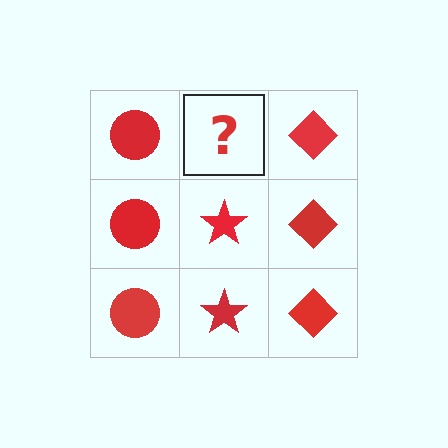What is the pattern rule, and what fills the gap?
The rule is that each column has a consistent shape. The gap should be filled with a red star.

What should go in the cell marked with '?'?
The missing cell should contain a red star.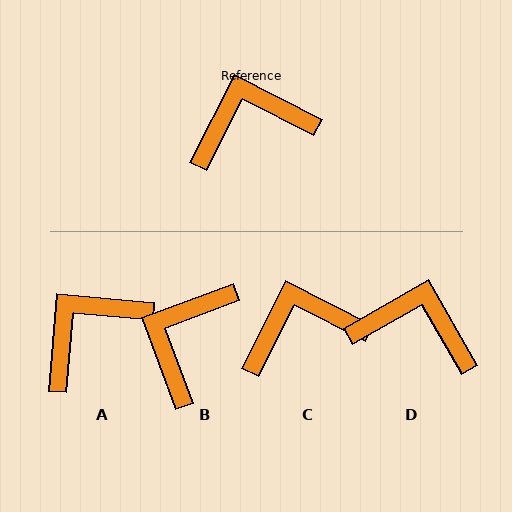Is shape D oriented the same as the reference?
No, it is off by about 33 degrees.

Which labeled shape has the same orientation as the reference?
C.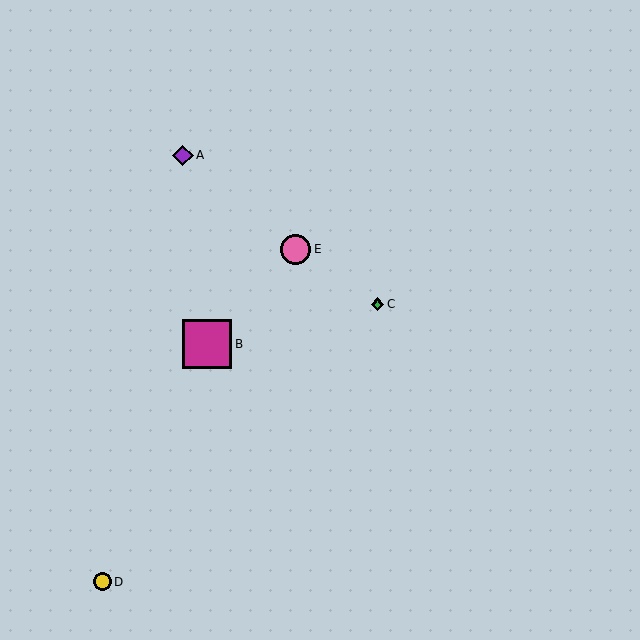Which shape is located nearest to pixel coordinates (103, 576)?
The yellow circle (labeled D) at (102, 582) is nearest to that location.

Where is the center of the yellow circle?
The center of the yellow circle is at (102, 582).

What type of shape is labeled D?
Shape D is a yellow circle.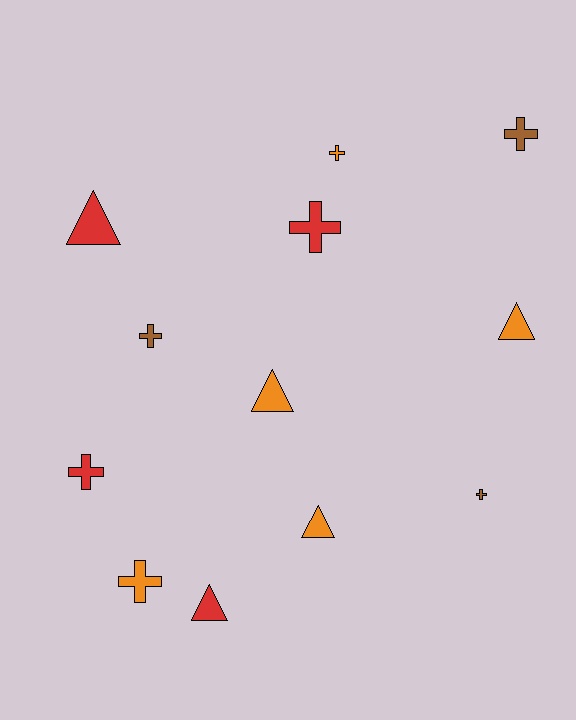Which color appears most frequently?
Orange, with 5 objects.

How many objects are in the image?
There are 12 objects.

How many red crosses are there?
There are 2 red crosses.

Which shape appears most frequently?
Cross, with 7 objects.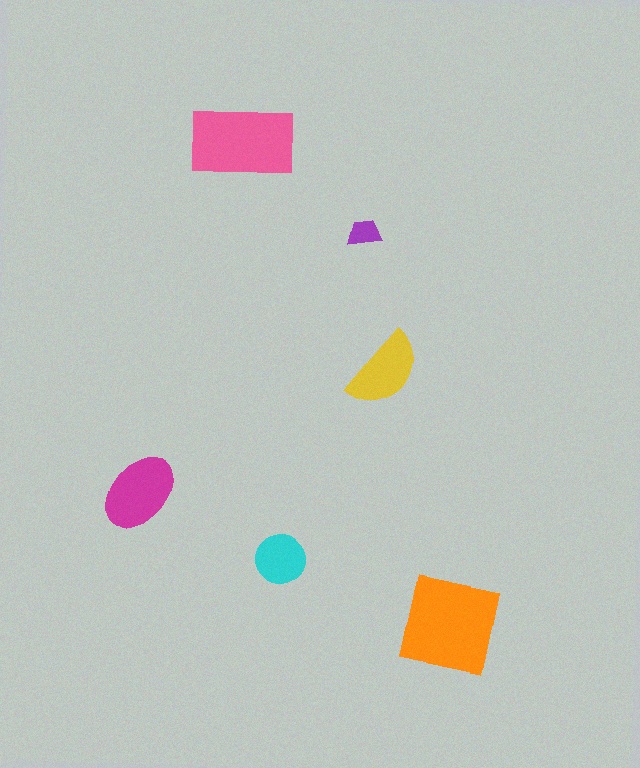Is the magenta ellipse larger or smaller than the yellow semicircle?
Larger.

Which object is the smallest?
The purple trapezoid.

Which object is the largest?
The orange square.